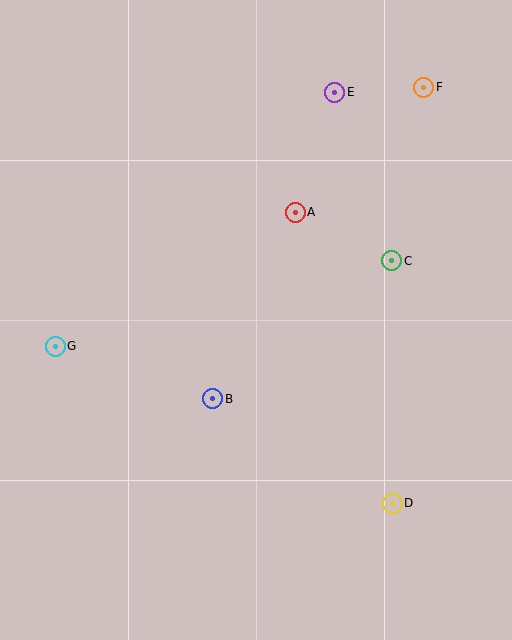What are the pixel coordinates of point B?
Point B is at (213, 399).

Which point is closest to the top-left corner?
Point E is closest to the top-left corner.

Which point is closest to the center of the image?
Point B at (213, 399) is closest to the center.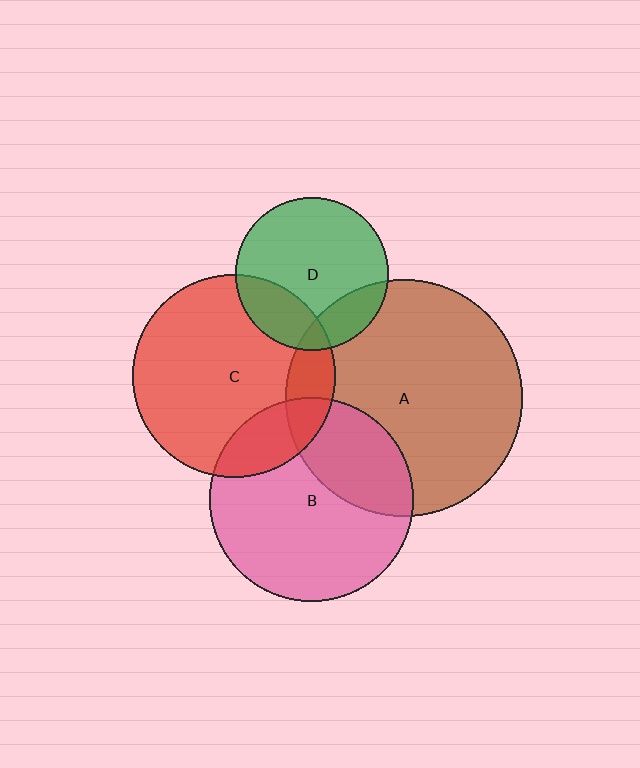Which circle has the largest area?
Circle A (brown).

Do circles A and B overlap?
Yes.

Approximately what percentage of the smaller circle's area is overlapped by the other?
Approximately 30%.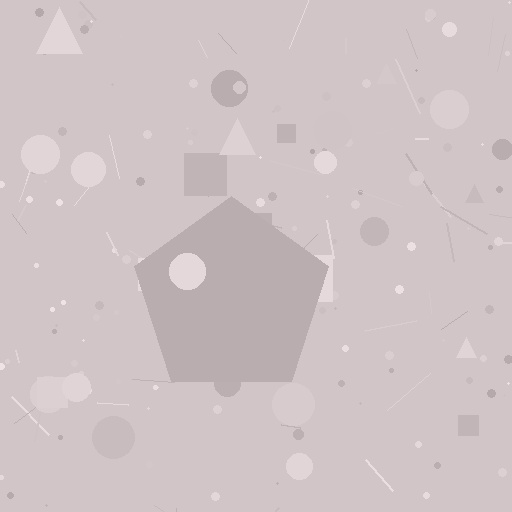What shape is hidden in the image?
A pentagon is hidden in the image.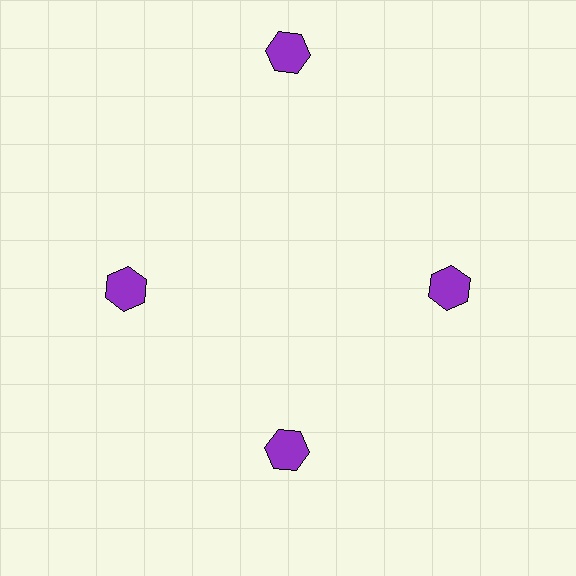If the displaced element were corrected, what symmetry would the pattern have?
It would have 4-fold rotational symmetry — the pattern would map onto itself every 90 degrees.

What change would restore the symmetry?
The symmetry would be restored by moving it inward, back onto the ring so that all 4 hexagons sit at equal angles and equal distance from the center.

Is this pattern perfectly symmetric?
No. The 4 purple hexagons are arranged in a ring, but one element near the 12 o'clock position is pushed outward from the center, breaking the 4-fold rotational symmetry.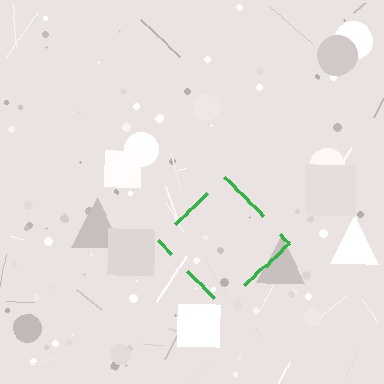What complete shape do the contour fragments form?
The contour fragments form a diamond.